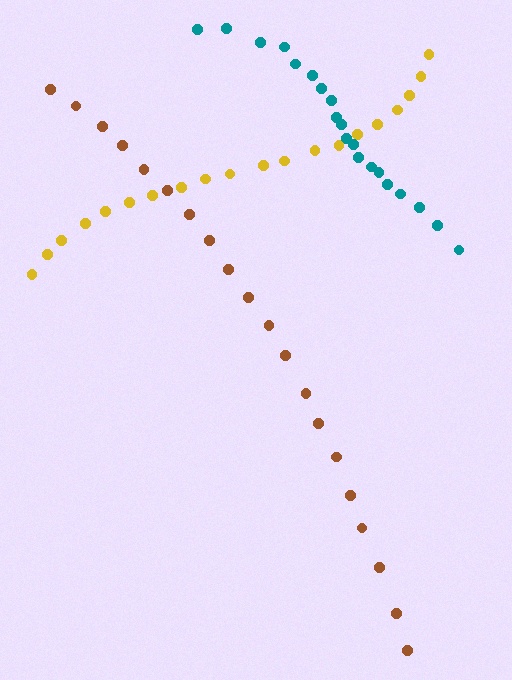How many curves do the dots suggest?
There are 3 distinct paths.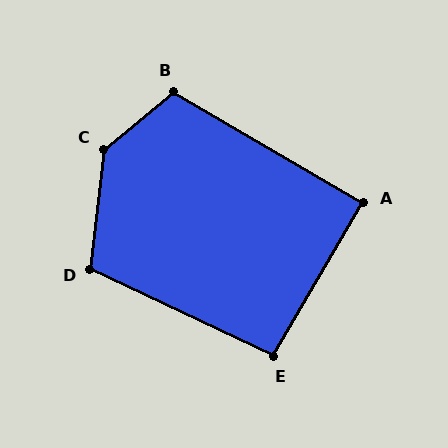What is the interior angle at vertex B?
Approximately 110 degrees (obtuse).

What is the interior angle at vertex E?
Approximately 95 degrees (approximately right).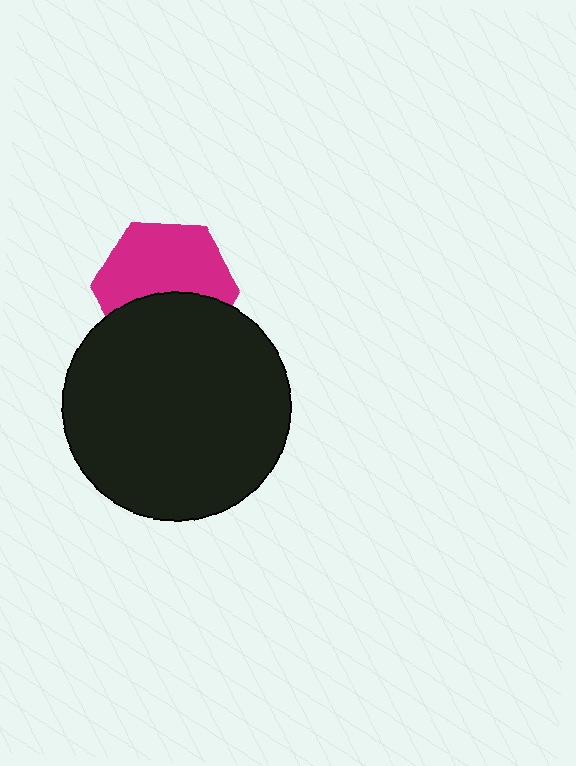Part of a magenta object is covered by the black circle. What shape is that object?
It is a hexagon.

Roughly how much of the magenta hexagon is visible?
About half of it is visible (roughly 59%).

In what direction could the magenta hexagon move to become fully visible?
The magenta hexagon could move up. That would shift it out from behind the black circle entirely.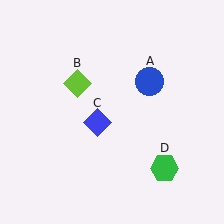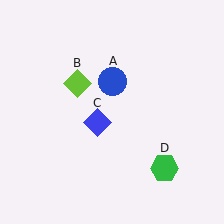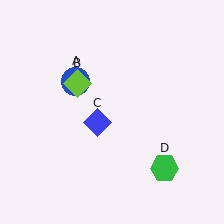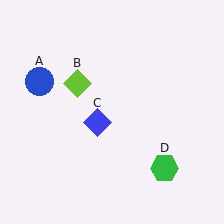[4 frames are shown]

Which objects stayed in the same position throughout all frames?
Lime diamond (object B) and blue diamond (object C) and green hexagon (object D) remained stationary.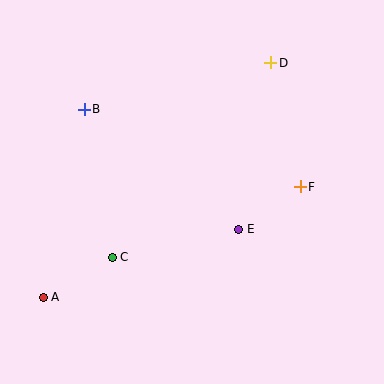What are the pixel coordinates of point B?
Point B is at (84, 109).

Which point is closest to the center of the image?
Point E at (239, 230) is closest to the center.